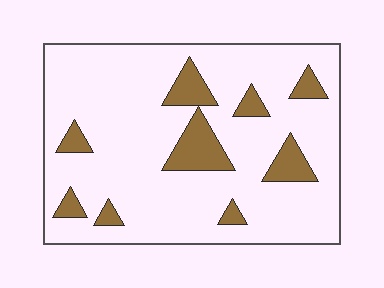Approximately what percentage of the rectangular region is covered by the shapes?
Approximately 15%.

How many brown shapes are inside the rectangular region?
9.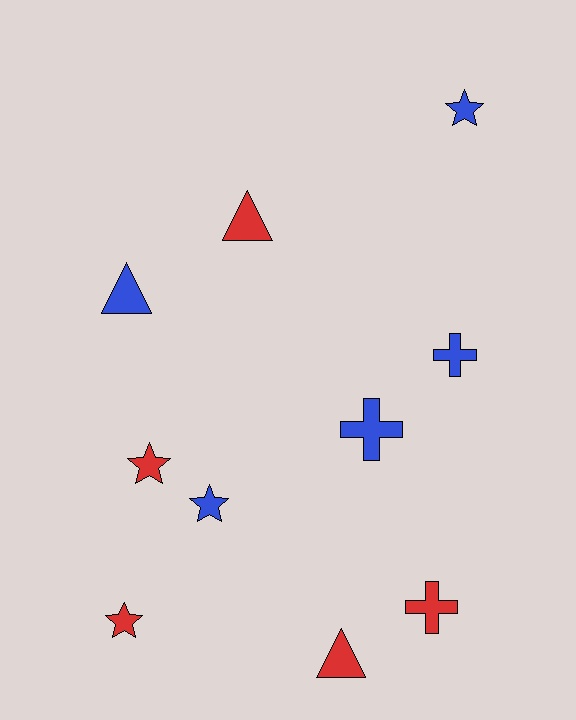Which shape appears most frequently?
Star, with 4 objects.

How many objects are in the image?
There are 10 objects.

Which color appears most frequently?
Red, with 5 objects.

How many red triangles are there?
There are 2 red triangles.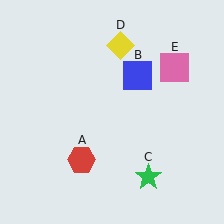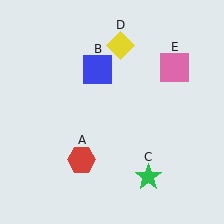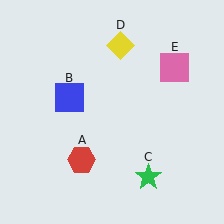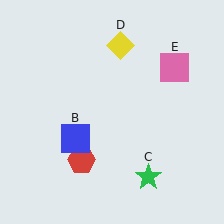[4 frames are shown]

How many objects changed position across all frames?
1 object changed position: blue square (object B).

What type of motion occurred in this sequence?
The blue square (object B) rotated counterclockwise around the center of the scene.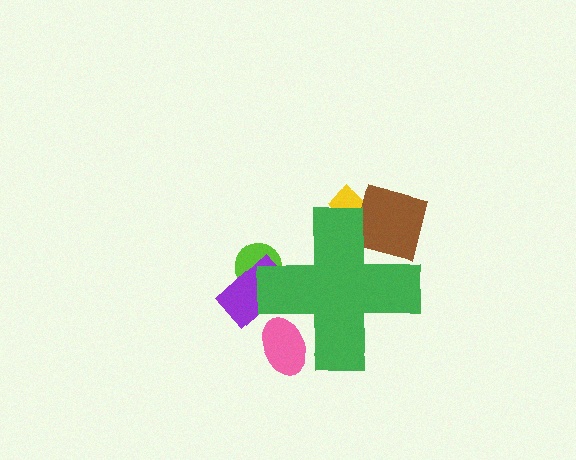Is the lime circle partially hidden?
Yes, the lime circle is partially hidden behind the green cross.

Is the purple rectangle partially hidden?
Yes, the purple rectangle is partially hidden behind the green cross.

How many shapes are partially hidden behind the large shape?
5 shapes are partially hidden.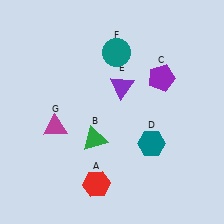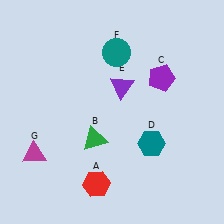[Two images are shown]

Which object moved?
The magenta triangle (G) moved down.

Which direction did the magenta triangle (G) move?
The magenta triangle (G) moved down.